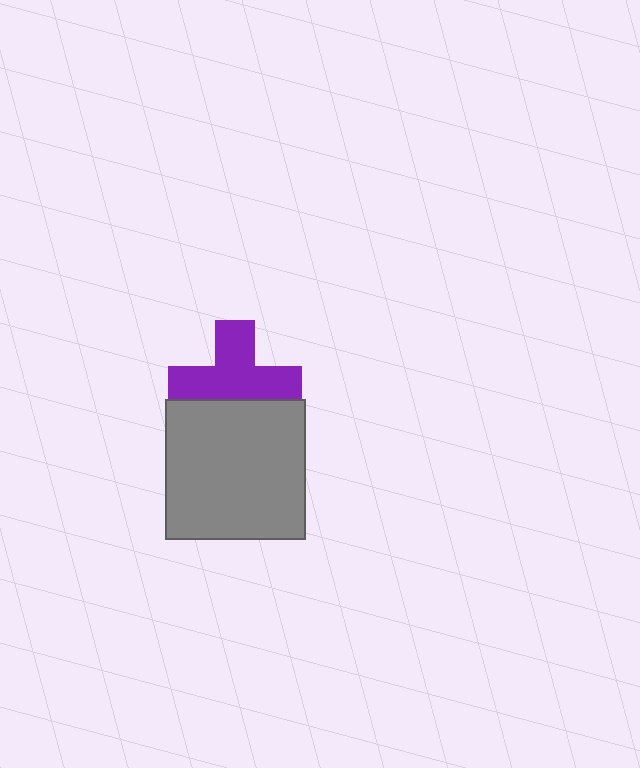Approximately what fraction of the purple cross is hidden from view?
Roughly 31% of the purple cross is hidden behind the gray square.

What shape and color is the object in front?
The object in front is a gray square.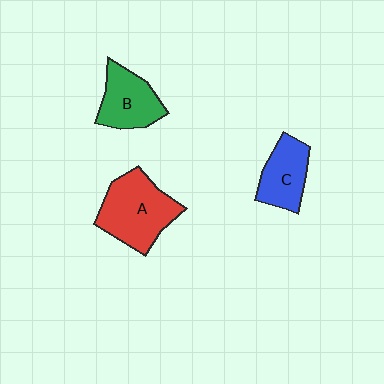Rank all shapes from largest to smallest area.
From largest to smallest: A (red), B (green), C (blue).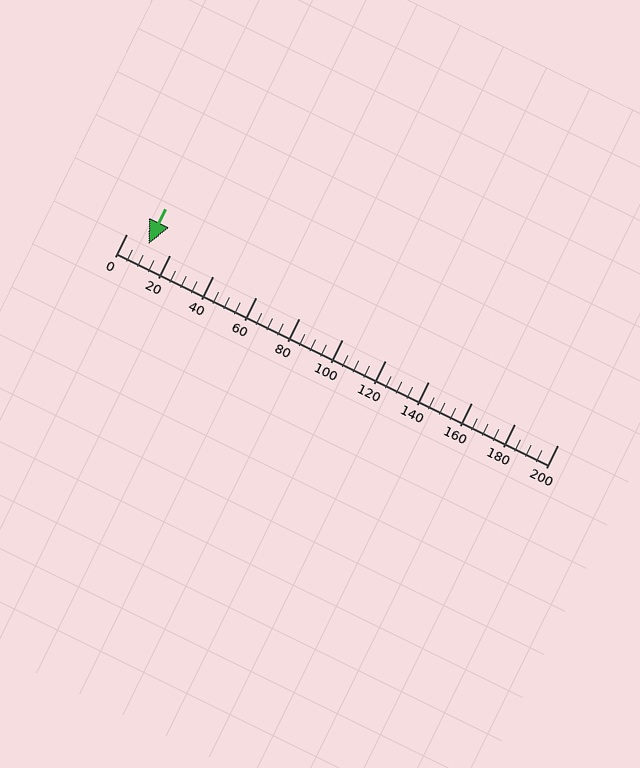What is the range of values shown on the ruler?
The ruler shows values from 0 to 200.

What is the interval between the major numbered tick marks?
The major tick marks are spaced 20 units apart.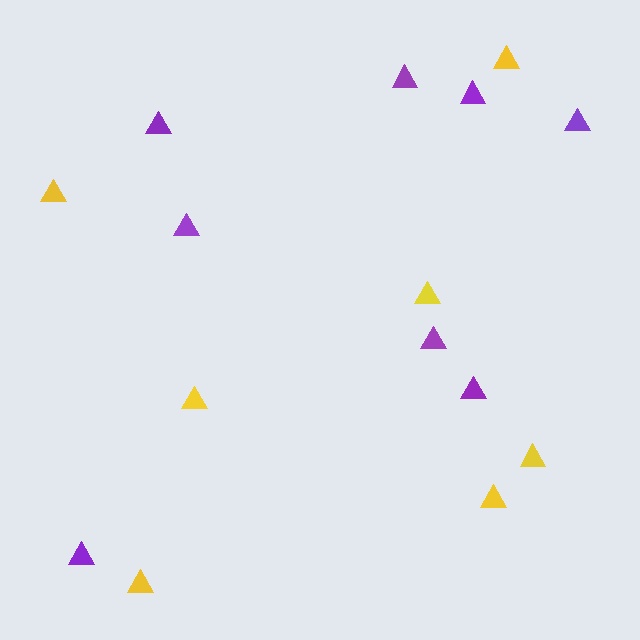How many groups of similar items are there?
There are 2 groups: one group of yellow triangles (7) and one group of purple triangles (8).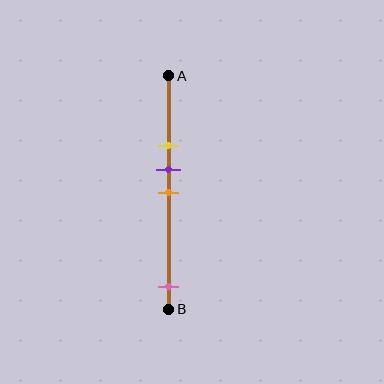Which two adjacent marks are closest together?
The purple and orange marks are the closest adjacent pair.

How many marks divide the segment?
There are 4 marks dividing the segment.